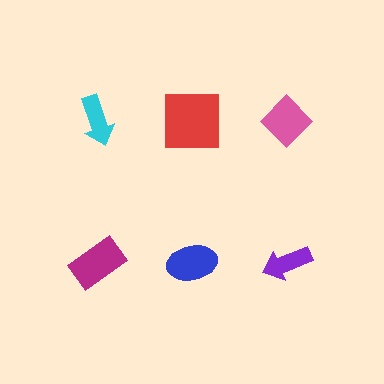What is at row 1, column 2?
A red square.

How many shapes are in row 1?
3 shapes.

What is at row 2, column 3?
A purple arrow.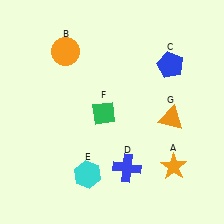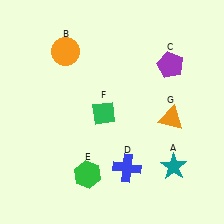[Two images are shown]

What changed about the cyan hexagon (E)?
In Image 1, E is cyan. In Image 2, it changed to green.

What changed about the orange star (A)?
In Image 1, A is orange. In Image 2, it changed to teal.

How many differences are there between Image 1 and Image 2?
There are 3 differences between the two images.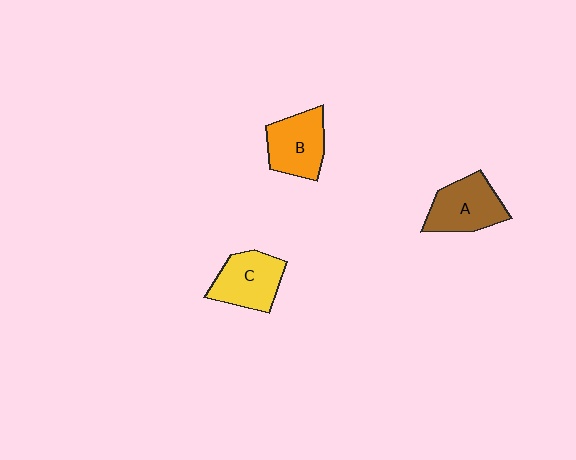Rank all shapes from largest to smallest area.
From largest to smallest: A (brown), B (orange), C (yellow).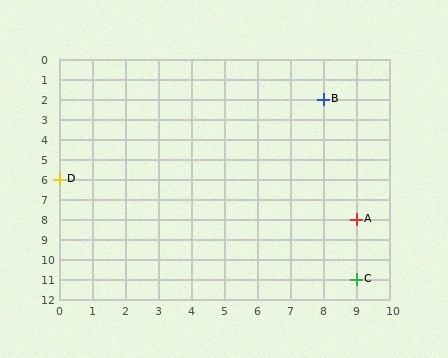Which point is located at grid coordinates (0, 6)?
Point D is at (0, 6).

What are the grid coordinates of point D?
Point D is at grid coordinates (0, 6).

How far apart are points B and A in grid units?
Points B and A are 1 column and 6 rows apart (about 6.1 grid units diagonally).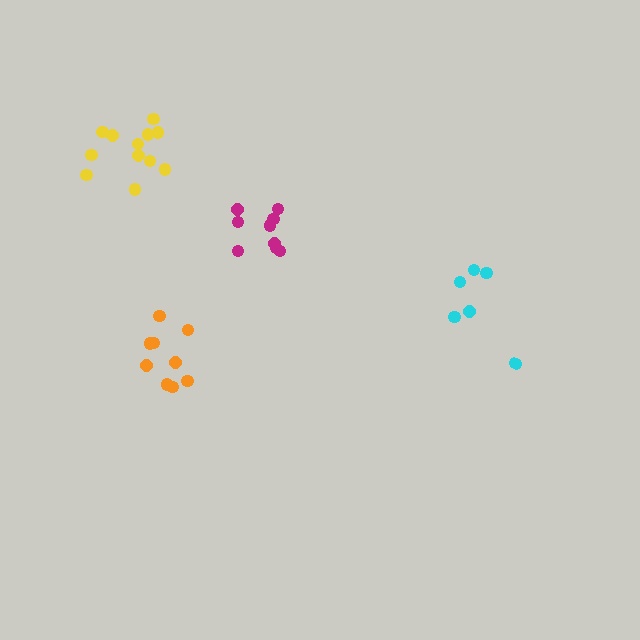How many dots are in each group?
Group 1: 9 dots, Group 2: 12 dots, Group 3: 9 dots, Group 4: 6 dots (36 total).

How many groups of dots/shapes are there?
There are 4 groups.